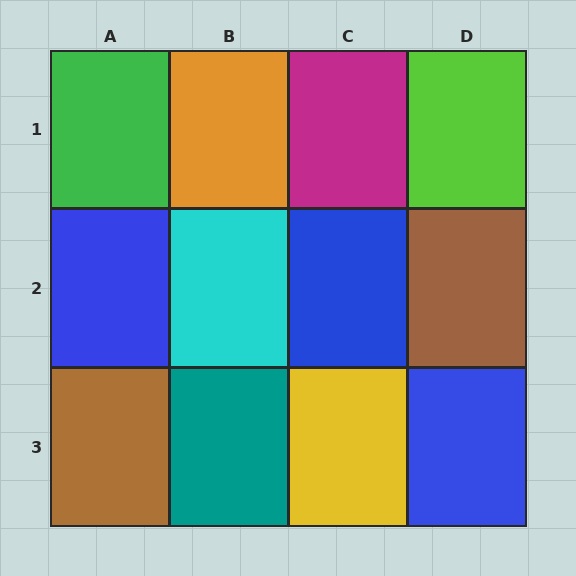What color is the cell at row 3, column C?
Yellow.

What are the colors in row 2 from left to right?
Blue, cyan, blue, brown.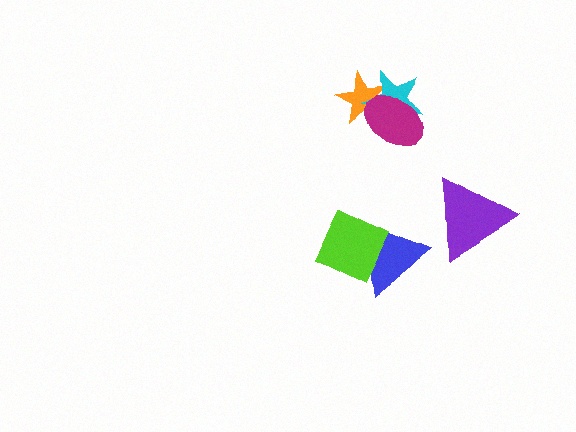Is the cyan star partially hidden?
Yes, it is partially covered by another shape.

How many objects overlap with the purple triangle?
0 objects overlap with the purple triangle.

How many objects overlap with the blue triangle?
1 object overlaps with the blue triangle.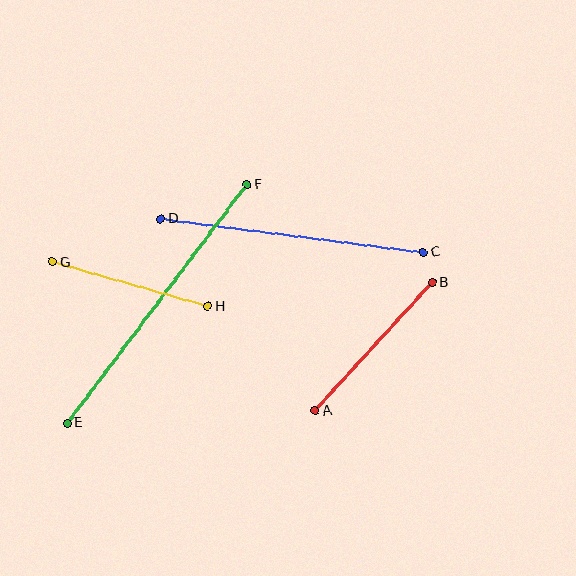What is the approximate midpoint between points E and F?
The midpoint is at approximately (157, 304) pixels.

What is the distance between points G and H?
The distance is approximately 161 pixels.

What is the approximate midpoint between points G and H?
The midpoint is at approximately (130, 284) pixels.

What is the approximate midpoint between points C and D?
The midpoint is at approximately (292, 236) pixels.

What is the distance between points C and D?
The distance is approximately 265 pixels.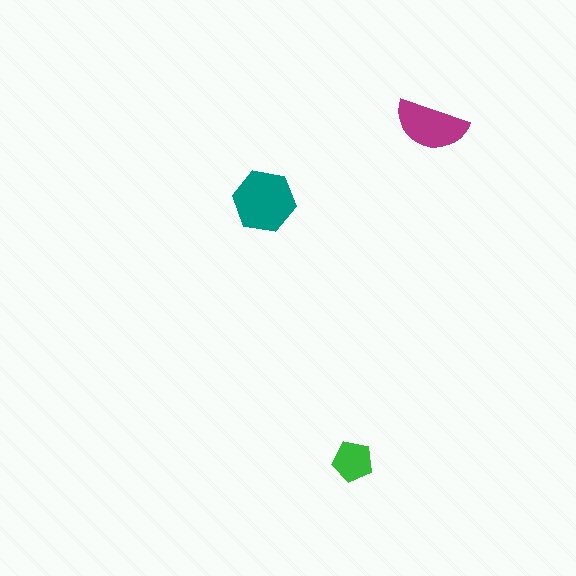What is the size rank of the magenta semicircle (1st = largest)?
2nd.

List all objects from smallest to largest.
The green pentagon, the magenta semicircle, the teal hexagon.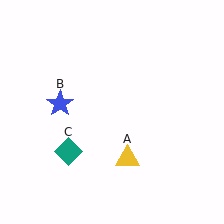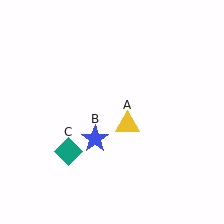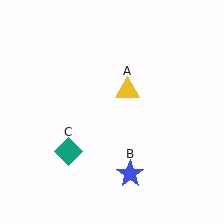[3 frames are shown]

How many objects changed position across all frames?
2 objects changed position: yellow triangle (object A), blue star (object B).